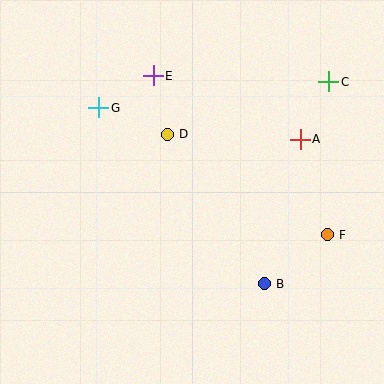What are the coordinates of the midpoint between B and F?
The midpoint between B and F is at (296, 259).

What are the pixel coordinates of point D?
Point D is at (167, 134).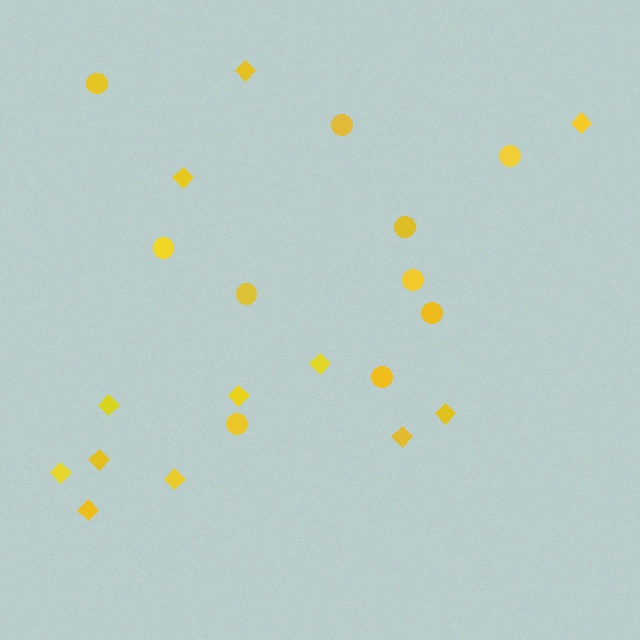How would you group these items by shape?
There are 2 groups: one group of circles (10) and one group of diamonds (12).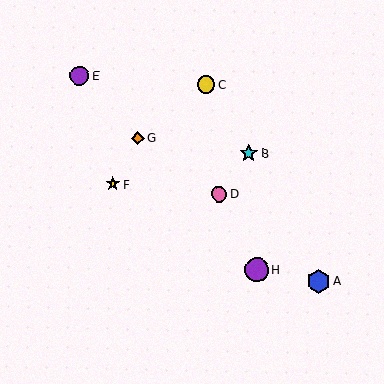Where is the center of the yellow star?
The center of the yellow star is at (113, 184).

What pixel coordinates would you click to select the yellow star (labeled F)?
Click at (113, 184) to select the yellow star F.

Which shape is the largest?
The purple circle (labeled H) is the largest.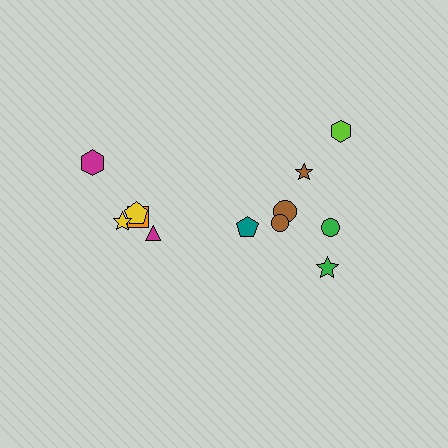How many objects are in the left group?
There are 5 objects.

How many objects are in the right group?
There are 7 objects.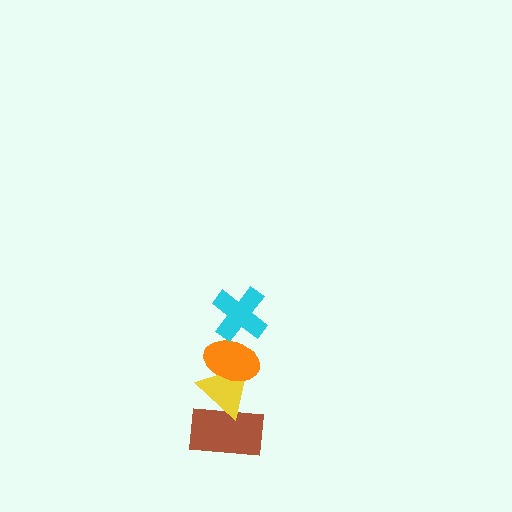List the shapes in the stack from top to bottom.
From top to bottom: the cyan cross, the orange ellipse, the yellow triangle, the brown rectangle.